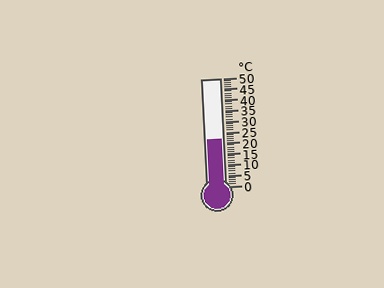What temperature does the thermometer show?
The thermometer shows approximately 22°C.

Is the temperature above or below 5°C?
The temperature is above 5°C.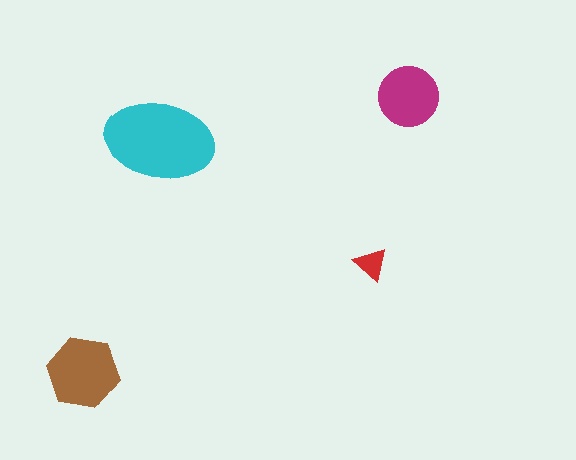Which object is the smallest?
The red triangle.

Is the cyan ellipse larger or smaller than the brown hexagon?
Larger.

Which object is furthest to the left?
The brown hexagon is leftmost.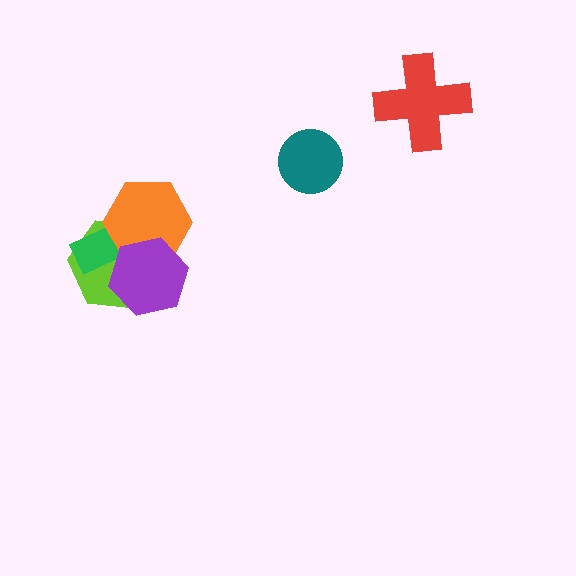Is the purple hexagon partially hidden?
No, no other shape covers it.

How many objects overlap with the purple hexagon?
3 objects overlap with the purple hexagon.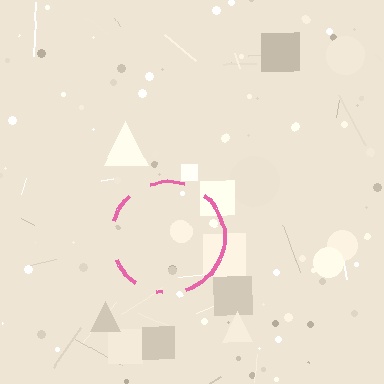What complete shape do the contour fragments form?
The contour fragments form a circle.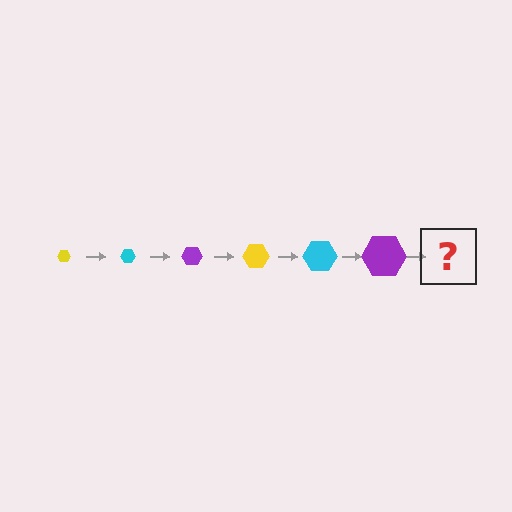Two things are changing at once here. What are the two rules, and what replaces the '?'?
The two rules are that the hexagon grows larger each step and the color cycles through yellow, cyan, and purple. The '?' should be a yellow hexagon, larger than the previous one.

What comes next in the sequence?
The next element should be a yellow hexagon, larger than the previous one.